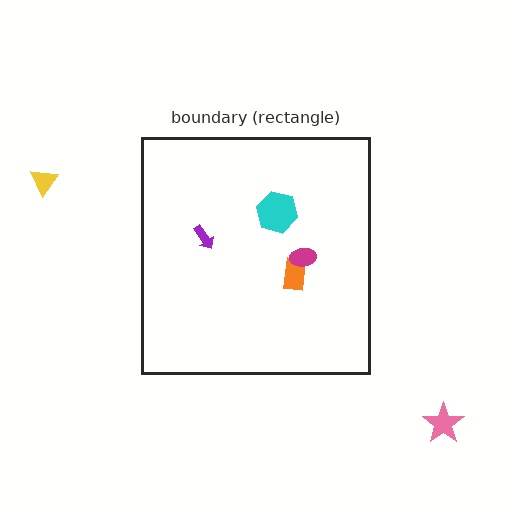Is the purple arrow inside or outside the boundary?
Inside.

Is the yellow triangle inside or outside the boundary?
Outside.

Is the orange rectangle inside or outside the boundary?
Inside.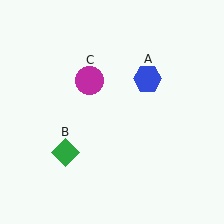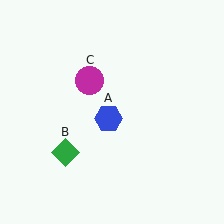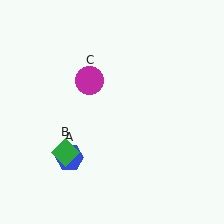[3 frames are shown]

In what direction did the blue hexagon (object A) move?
The blue hexagon (object A) moved down and to the left.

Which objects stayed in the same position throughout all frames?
Green diamond (object B) and magenta circle (object C) remained stationary.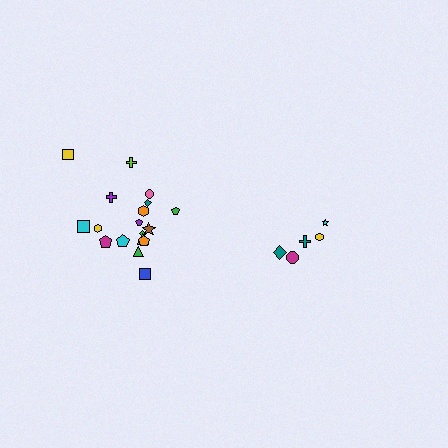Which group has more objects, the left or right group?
The left group.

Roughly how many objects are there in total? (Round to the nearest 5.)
Roughly 25 objects in total.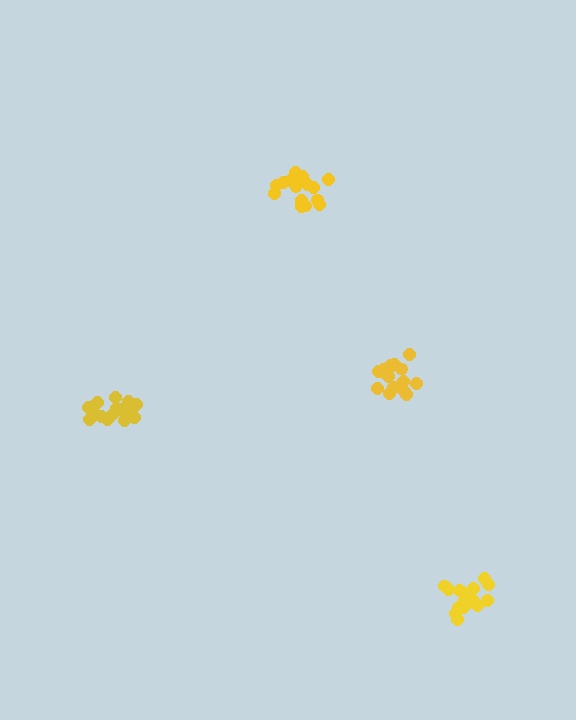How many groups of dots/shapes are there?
There are 4 groups.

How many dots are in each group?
Group 1: 17 dots, Group 2: 18 dots, Group 3: 17 dots, Group 4: 18 dots (70 total).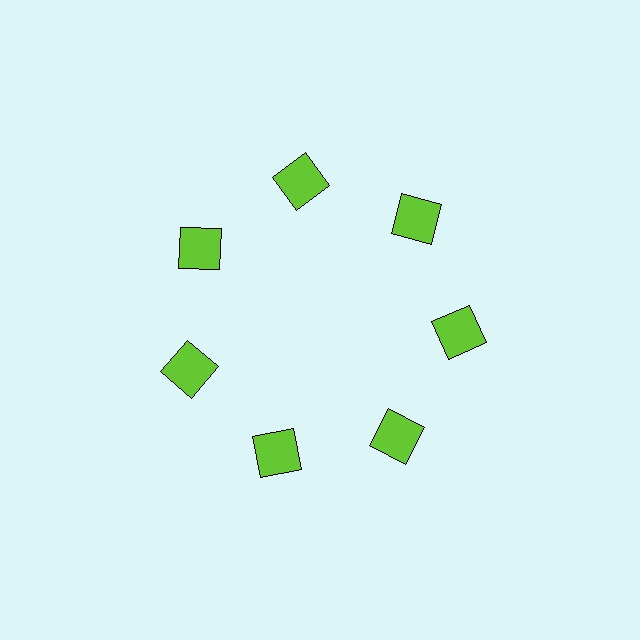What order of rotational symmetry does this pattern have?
This pattern has 7-fold rotational symmetry.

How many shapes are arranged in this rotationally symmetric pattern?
There are 7 shapes, arranged in 7 groups of 1.